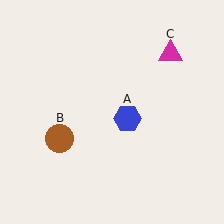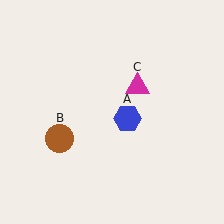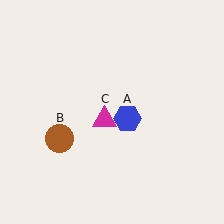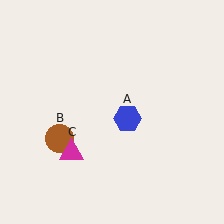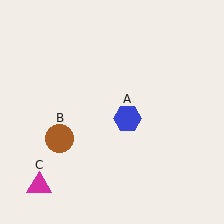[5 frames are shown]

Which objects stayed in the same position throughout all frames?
Blue hexagon (object A) and brown circle (object B) remained stationary.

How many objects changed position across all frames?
1 object changed position: magenta triangle (object C).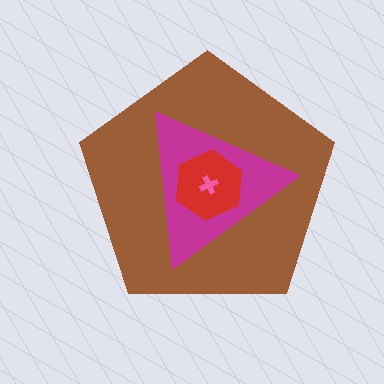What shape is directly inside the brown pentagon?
The magenta triangle.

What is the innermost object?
The pink cross.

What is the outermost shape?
The brown pentagon.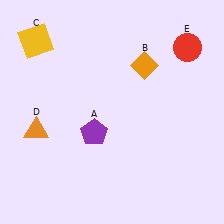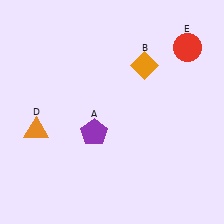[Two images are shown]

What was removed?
The yellow square (C) was removed in Image 2.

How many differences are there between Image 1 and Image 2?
There is 1 difference between the two images.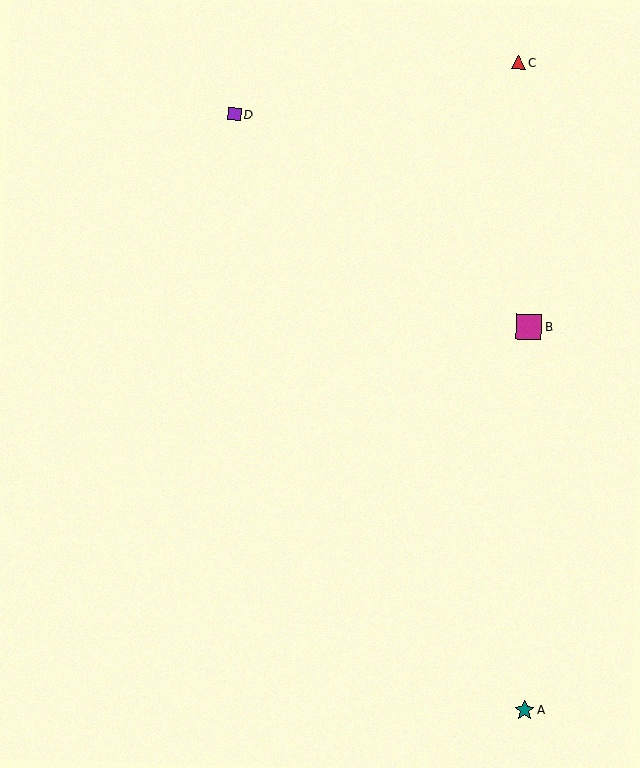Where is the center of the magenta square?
The center of the magenta square is at (529, 327).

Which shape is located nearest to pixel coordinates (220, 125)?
The purple square (labeled D) at (235, 114) is nearest to that location.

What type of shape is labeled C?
Shape C is a red triangle.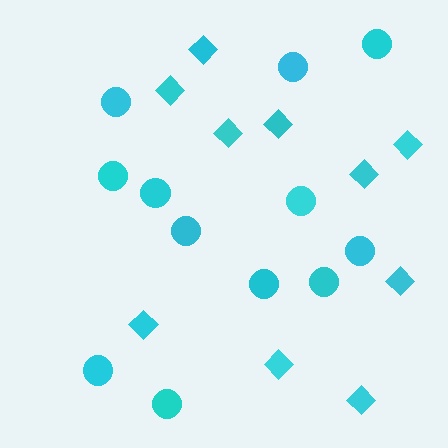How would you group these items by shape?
There are 2 groups: one group of circles (12) and one group of diamonds (10).